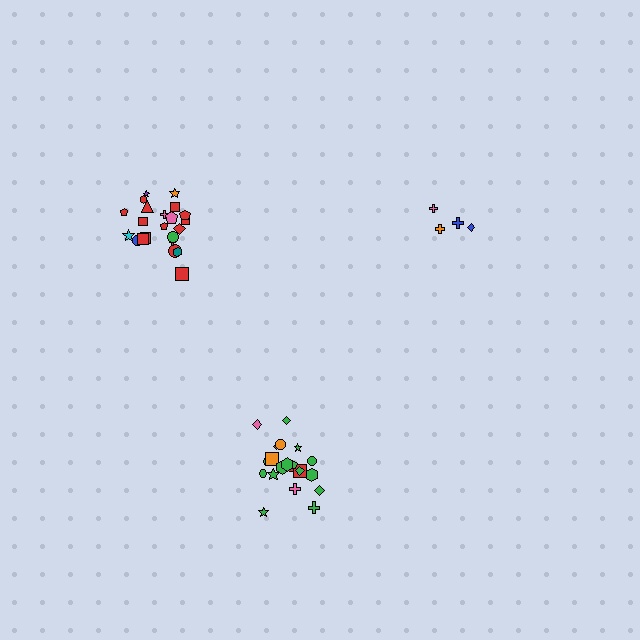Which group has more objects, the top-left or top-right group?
The top-left group.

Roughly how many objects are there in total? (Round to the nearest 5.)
Roughly 50 objects in total.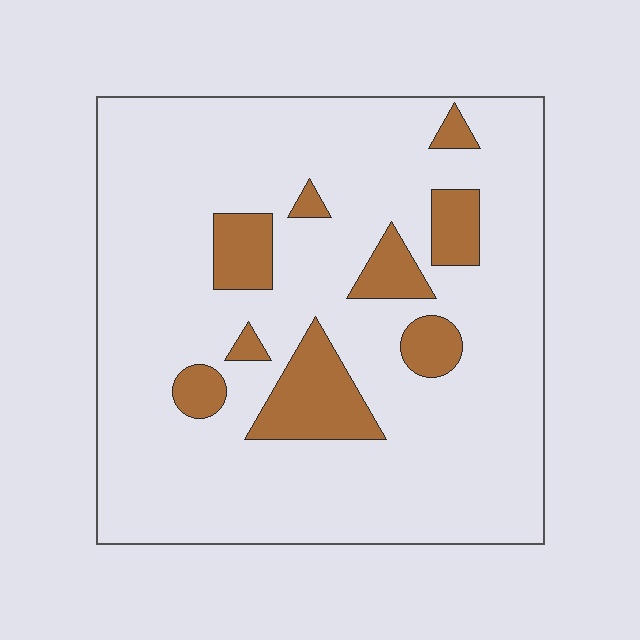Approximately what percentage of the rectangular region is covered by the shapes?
Approximately 15%.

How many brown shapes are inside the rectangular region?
9.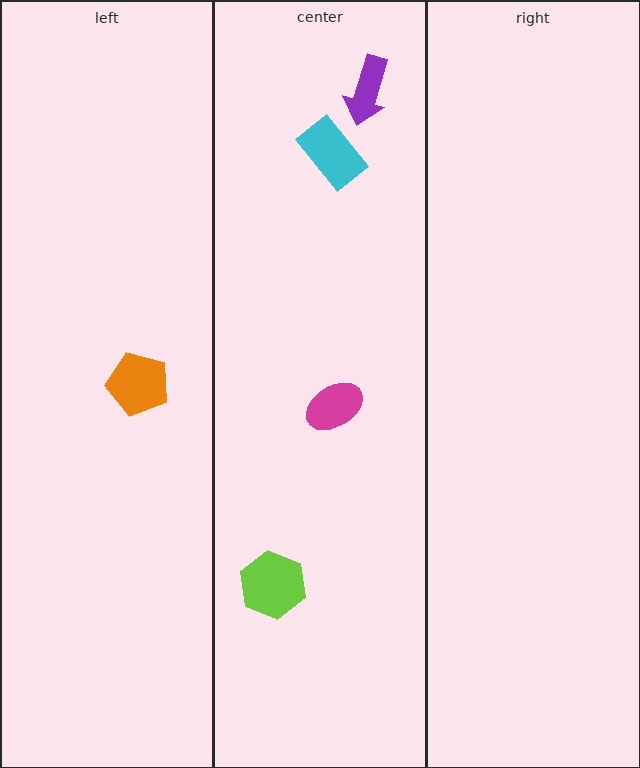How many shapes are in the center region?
4.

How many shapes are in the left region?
1.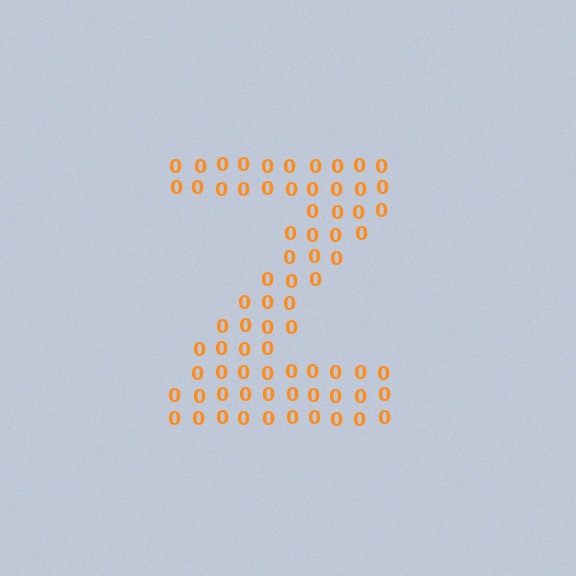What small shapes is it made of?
It is made of small digit 0's.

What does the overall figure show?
The overall figure shows the letter Z.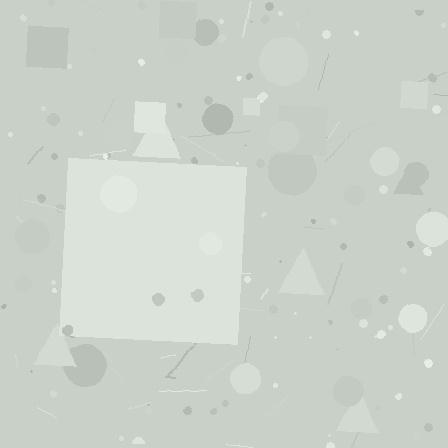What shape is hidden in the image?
A square is hidden in the image.